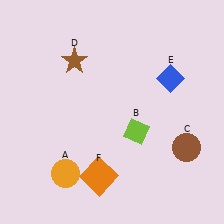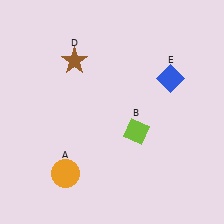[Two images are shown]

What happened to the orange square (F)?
The orange square (F) was removed in Image 2. It was in the bottom-left area of Image 1.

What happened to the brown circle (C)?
The brown circle (C) was removed in Image 2. It was in the bottom-right area of Image 1.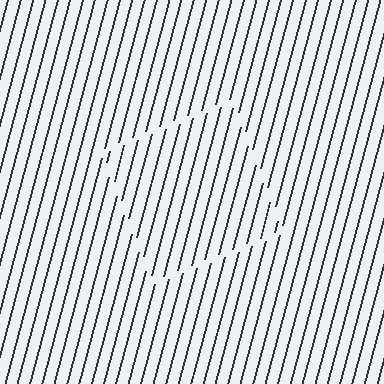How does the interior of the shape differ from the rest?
The interior of the shape contains the same grating, shifted by half a period — the contour is defined by the phase discontinuity where line-ends from the inner and outer gratings abut.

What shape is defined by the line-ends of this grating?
An illusory square. The interior of the shape contains the same grating, shifted by half a period — the contour is defined by the phase discontinuity where line-ends from the inner and outer gratings abut.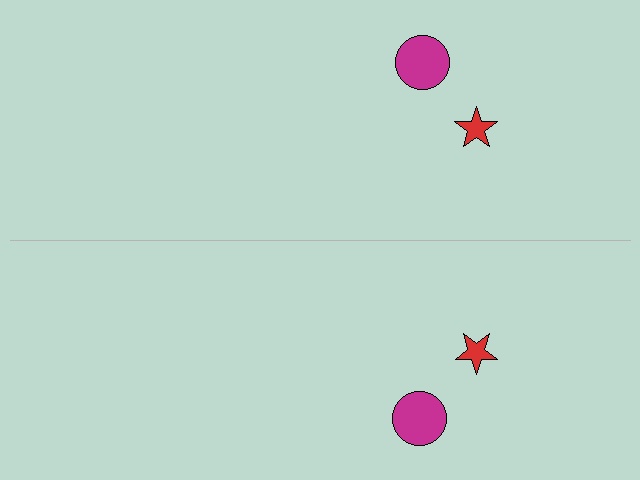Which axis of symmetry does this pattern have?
The pattern has a horizontal axis of symmetry running through the center of the image.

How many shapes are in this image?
There are 4 shapes in this image.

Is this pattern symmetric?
Yes, this pattern has bilateral (reflection) symmetry.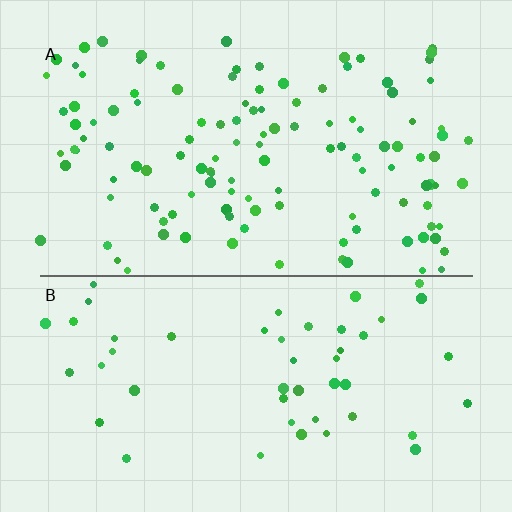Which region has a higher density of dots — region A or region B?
A (the top).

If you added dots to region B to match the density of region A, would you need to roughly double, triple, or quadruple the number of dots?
Approximately double.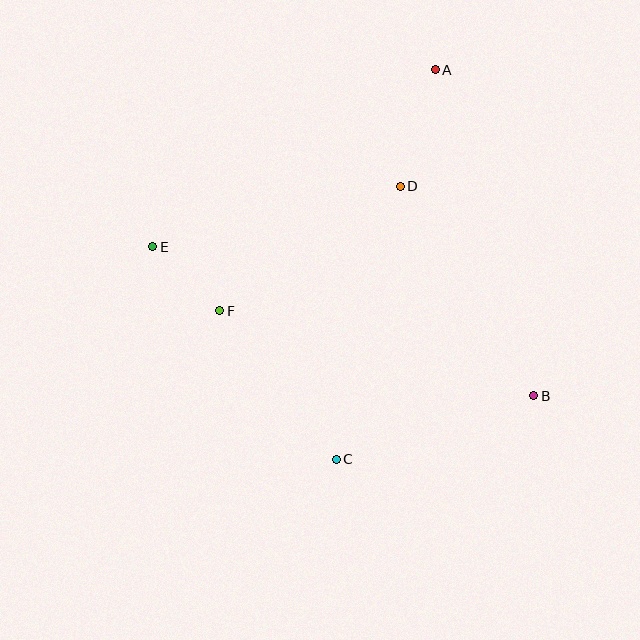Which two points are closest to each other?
Points E and F are closest to each other.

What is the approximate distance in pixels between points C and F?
The distance between C and F is approximately 189 pixels.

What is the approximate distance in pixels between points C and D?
The distance between C and D is approximately 280 pixels.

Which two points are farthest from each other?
Points B and E are farthest from each other.